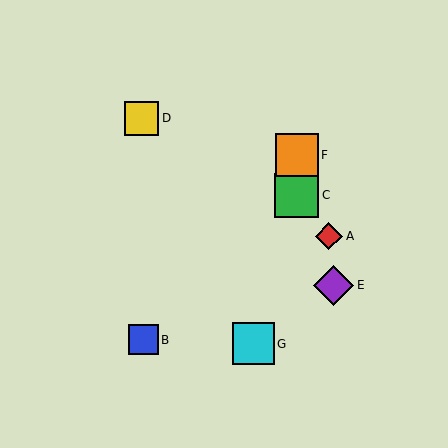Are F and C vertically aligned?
Yes, both are at x≈297.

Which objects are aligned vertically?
Objects C, F are aligned vertically.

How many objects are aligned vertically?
2 objects (C, F) are aligned vertically.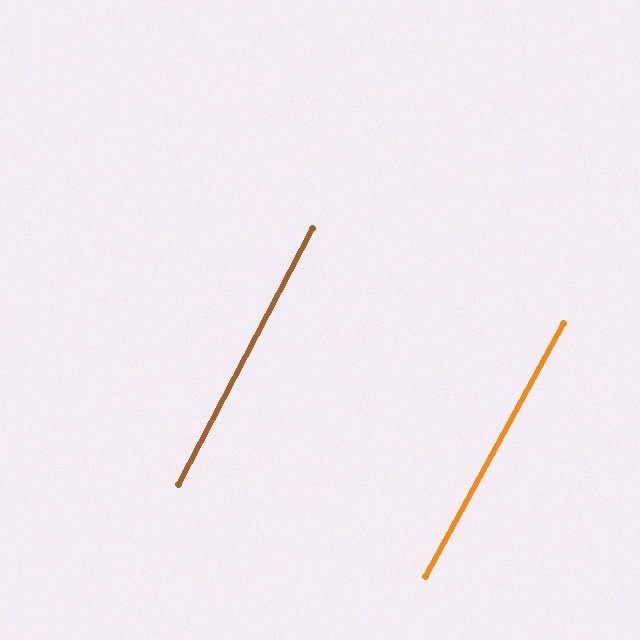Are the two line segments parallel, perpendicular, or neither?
Parallel — their directions differ by only 0.9°.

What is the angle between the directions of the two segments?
Approximately 1 degree.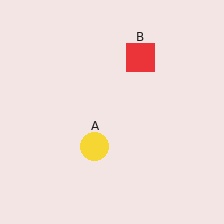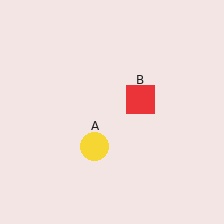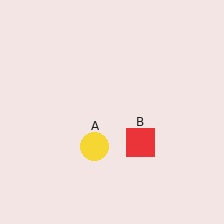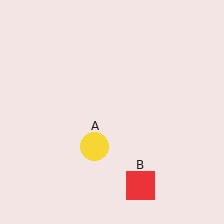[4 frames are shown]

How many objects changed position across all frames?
1 object changed position: red square (object B).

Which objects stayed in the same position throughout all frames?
Yellow circle (object A) remained stationary.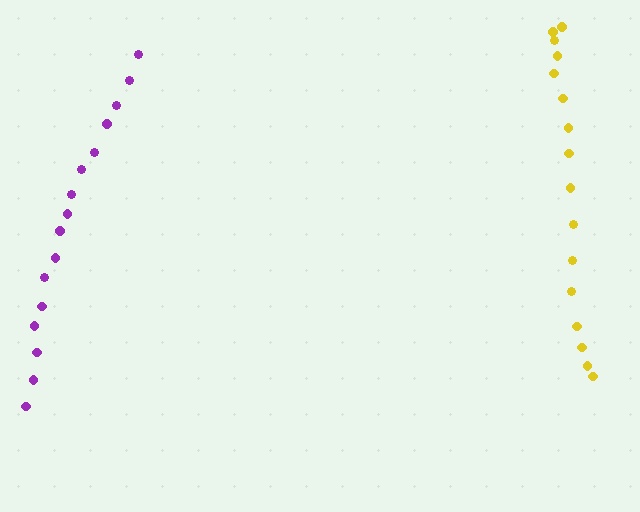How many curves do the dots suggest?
There are 2 distinct paths.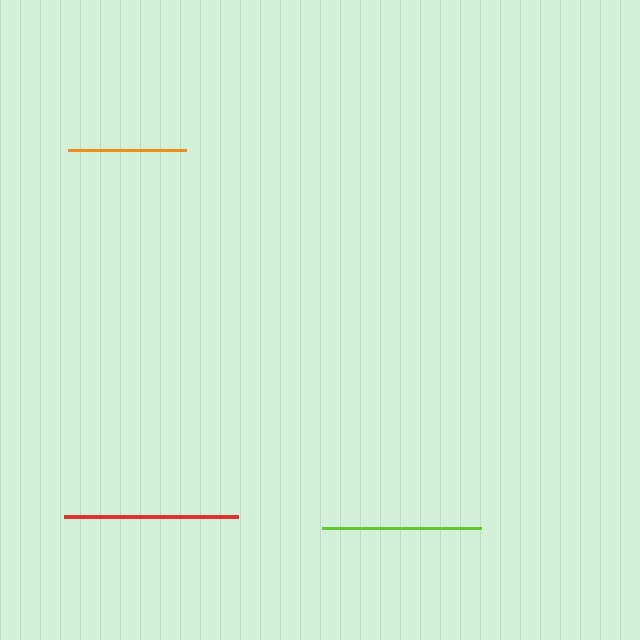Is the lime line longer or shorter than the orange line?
The lime line is longer than the orange line.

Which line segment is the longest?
The red line is the longest at approximately 174 pixels.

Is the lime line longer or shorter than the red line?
The red line is longer than the lime line.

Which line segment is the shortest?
The orange line is the shortest at approximately 118 pixels.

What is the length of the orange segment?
The orange segment is approximately 118 pixels long.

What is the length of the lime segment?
The lime segment is approximately 158 pixels long.